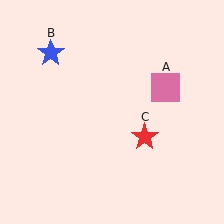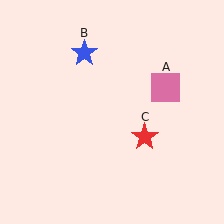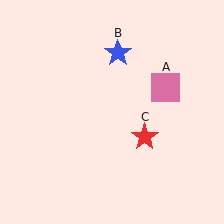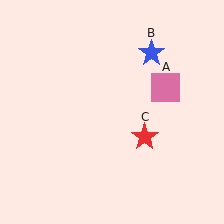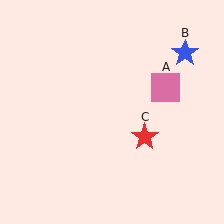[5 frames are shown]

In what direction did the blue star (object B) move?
The blue star (object B) moved right.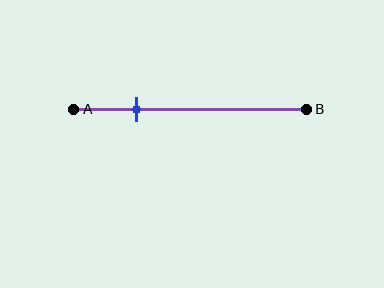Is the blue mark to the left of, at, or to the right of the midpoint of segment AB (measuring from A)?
The blue mark is to the left of the midpoint of segment AB.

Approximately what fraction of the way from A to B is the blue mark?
The blue mark is approximately 25% of the way from A to B.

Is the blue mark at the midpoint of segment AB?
No, the mark is at about 25% from A, not at the 50% midpoint.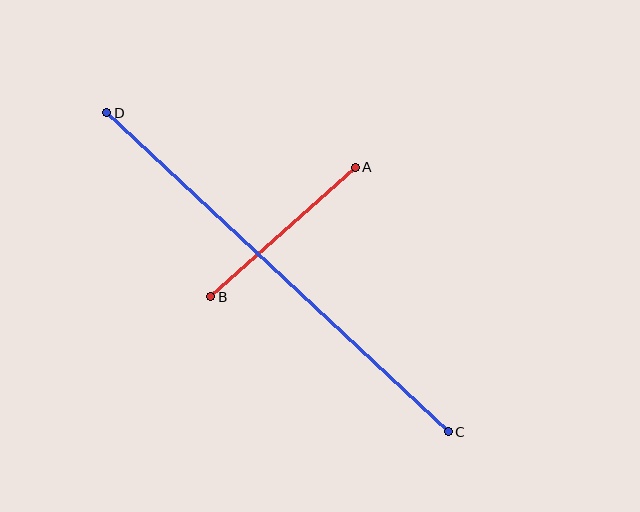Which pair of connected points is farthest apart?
Points C and D are farthest apart.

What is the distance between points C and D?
The distance is approximately 467 pixels.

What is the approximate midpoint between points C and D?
The midpoint is at approximately (278, 272) pixels.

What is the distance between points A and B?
The distance is approximately 194 pixels.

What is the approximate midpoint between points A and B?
The midpoint is at approximately (283, 232) pixels.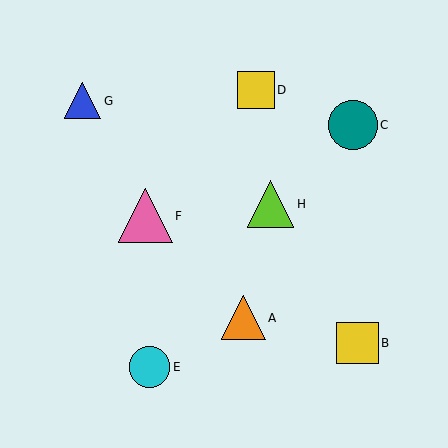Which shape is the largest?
The pink triangle (labeled F) is the largest.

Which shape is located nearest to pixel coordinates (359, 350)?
The yellow square (labeled B) at (357, 343) is nearest to that location.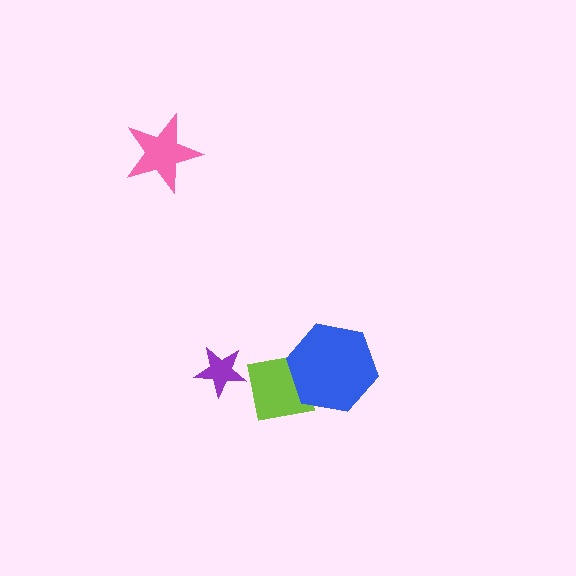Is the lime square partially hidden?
Yes, it is partially covered by another shape.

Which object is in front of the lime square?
The blue hexagon is in front of the lime square.